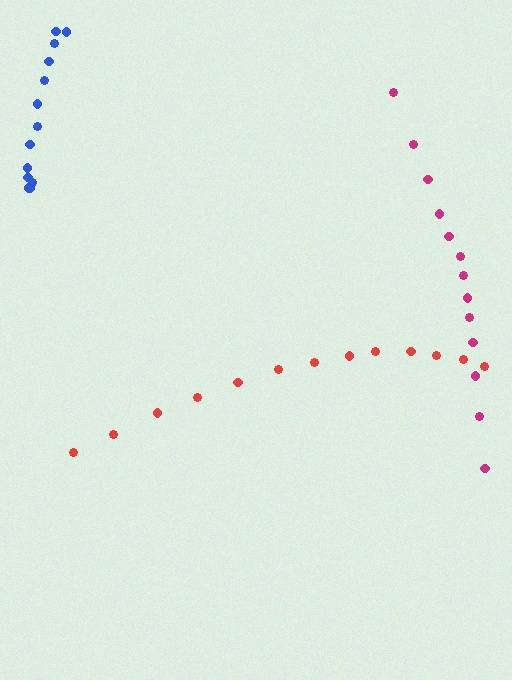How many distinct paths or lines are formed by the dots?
There are 3 distinct paths.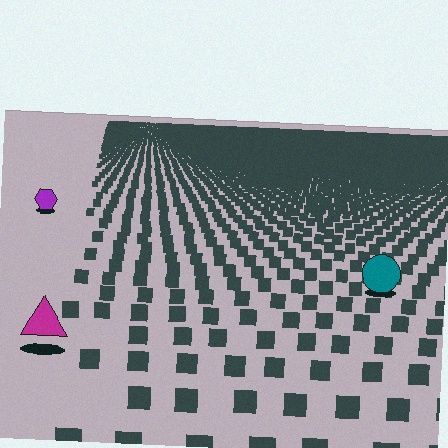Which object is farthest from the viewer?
The purple hexagon is farthest from the viewer. It appears smaller and the ground texture around it is denser.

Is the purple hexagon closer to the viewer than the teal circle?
No. The teal circle is closer — you can tell from the texture gradient: the ground texture is coarser near it.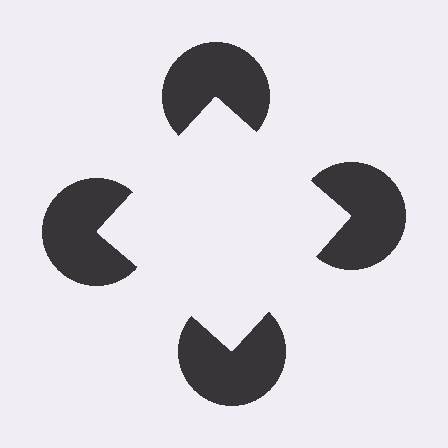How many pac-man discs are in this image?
There are 4 — one at each vertex of the illusory square.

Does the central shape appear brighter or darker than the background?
It typically appears slightly brighter than the background, even though no actual brightness change is drawn.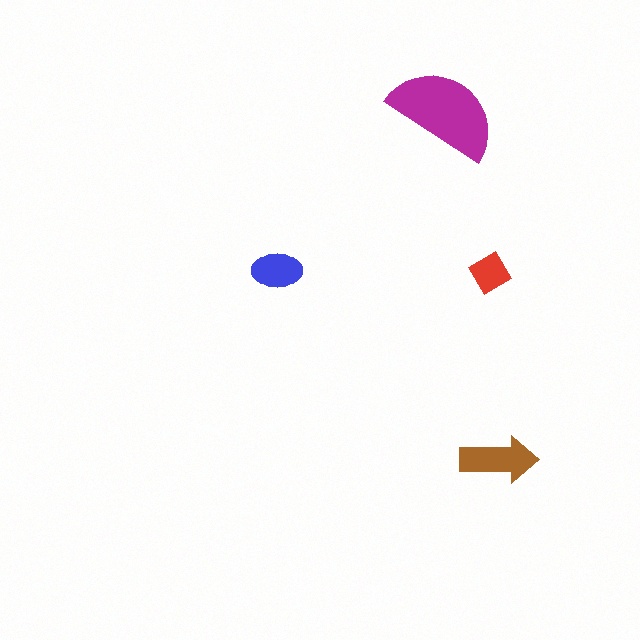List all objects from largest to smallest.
The magenta semicircle, the brown arrow, the blue ellipse, the red diamond.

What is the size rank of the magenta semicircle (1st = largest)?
1st.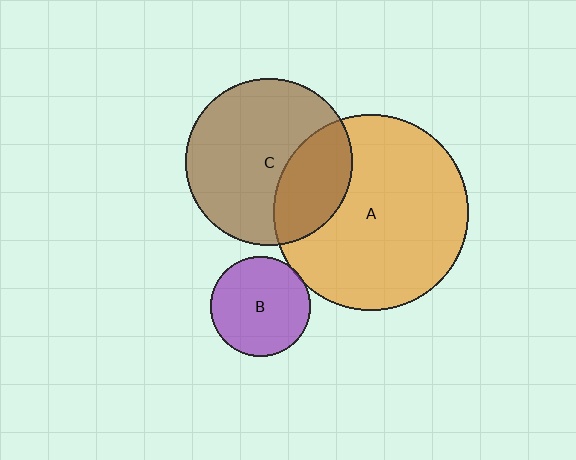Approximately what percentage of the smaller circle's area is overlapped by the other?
Approximately 30%.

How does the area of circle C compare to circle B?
Approximately 2.8 times.